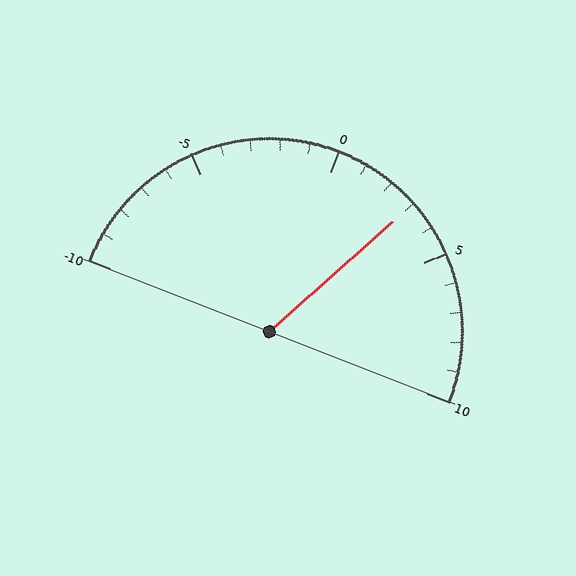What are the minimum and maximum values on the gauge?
The gauge ranges from -10 to 10.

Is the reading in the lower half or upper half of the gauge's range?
The reading is in the upper half of the range (-10 to 10).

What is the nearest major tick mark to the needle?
The nearest major tick mark is 5.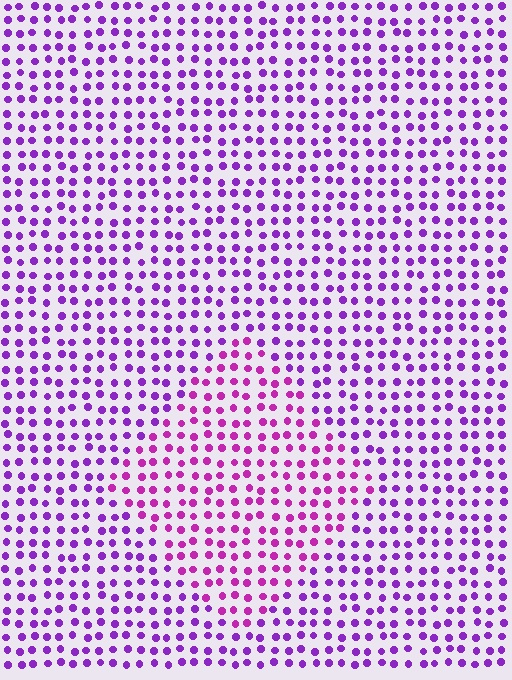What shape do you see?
I see a diamond.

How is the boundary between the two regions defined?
The boundary is defined purely by a slight shift in hue (about 29 degrees). Spacing, size, and orientation are identical on both sides.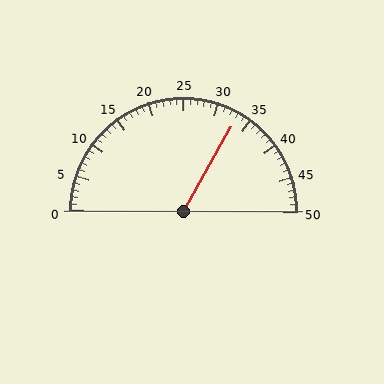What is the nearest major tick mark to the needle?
The nearest major tick mark is 35.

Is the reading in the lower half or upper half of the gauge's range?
The reading is in the upper half of the range (0 to 50).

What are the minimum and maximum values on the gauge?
The gauge ranges from 0 to 50.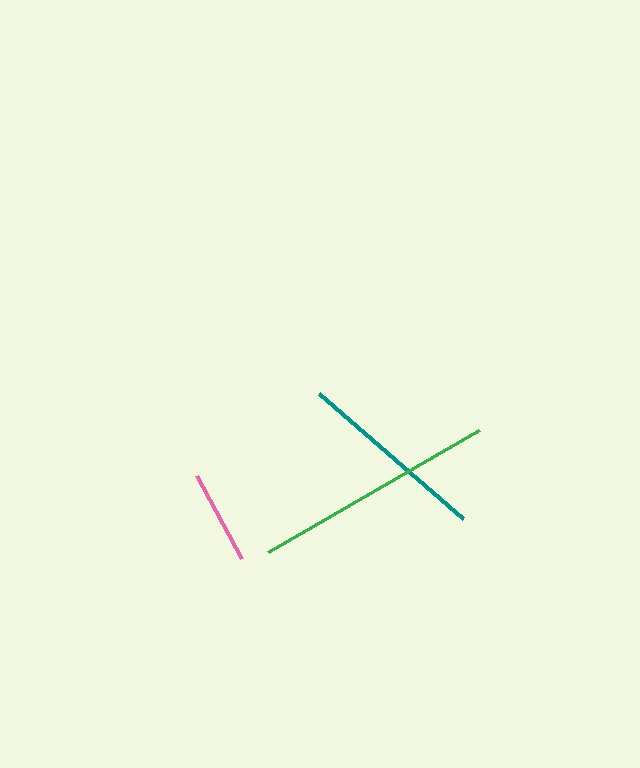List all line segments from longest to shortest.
From longest to shortest: green, teal, pink.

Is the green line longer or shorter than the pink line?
The green line is longer than the pink line.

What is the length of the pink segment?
The pink segment is approximately 95 pixels long.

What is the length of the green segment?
The green segment is approximately 244 pixels long.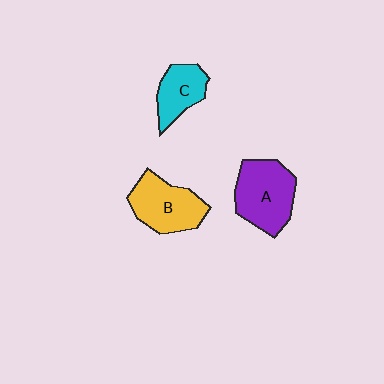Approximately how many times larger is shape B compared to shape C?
Approximately 1.5 times.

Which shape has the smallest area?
Shape C (cyan).